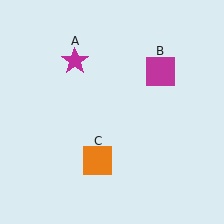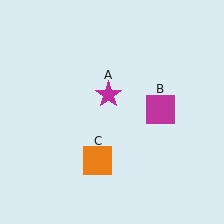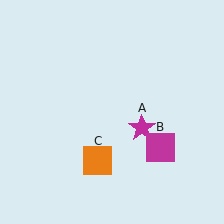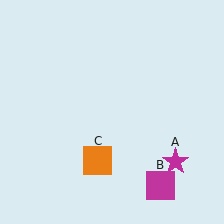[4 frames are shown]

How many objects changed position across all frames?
2 objects changed position: magenta star (object A), magenta square (object B).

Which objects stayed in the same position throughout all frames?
Orange square (object C) remained stationary.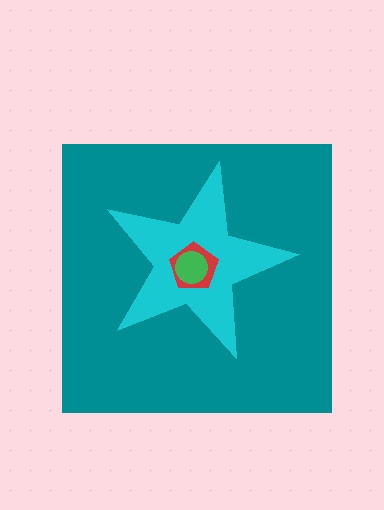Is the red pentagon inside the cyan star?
Yes.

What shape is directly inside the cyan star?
The red pentagon.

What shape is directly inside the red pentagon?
The green circle.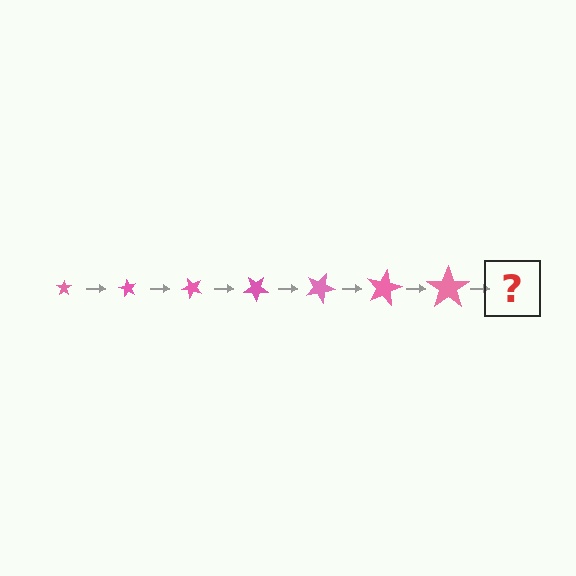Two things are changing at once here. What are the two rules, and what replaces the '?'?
The two rules are that the star grows larger each step and it rotates 60 degrees each step. The '?' should be a star, larger than the previous one and rotated 420 degrees from the start.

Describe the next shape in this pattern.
It should be a star, larger than the previous one and rotated 420 degrees from the start.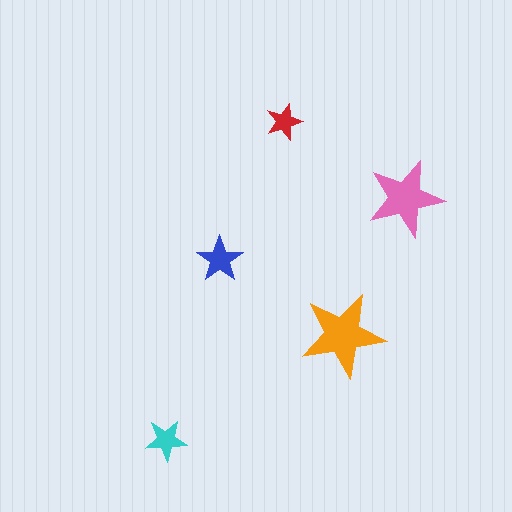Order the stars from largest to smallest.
the orange one, the pink one, the blue one, the cyan one, the red one.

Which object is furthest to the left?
The cyan star is leftmost.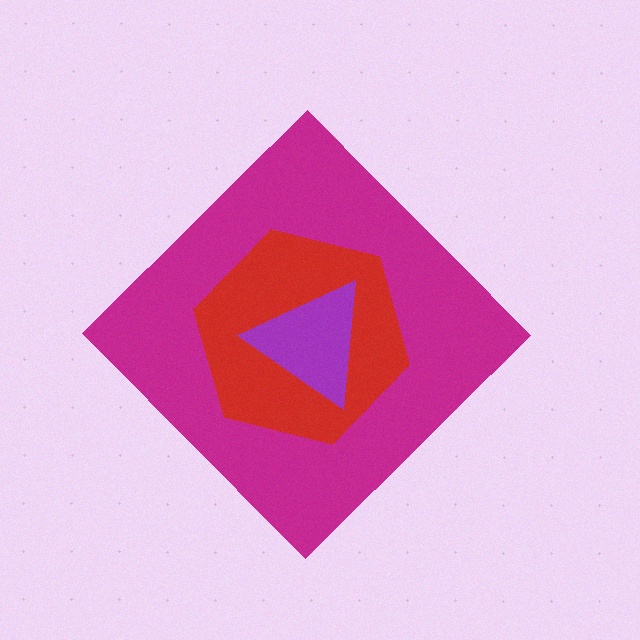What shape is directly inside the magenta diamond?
The red hexagon.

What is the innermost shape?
The purple triangle.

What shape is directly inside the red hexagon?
The purple triangle.